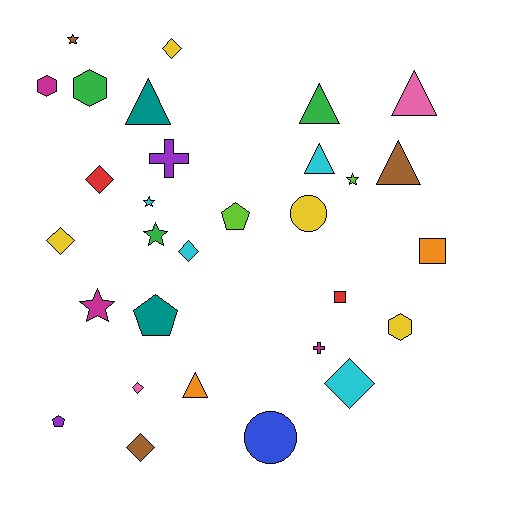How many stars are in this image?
There are 5 stars.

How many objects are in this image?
There are 30 objects.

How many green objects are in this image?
There are 3 green objects.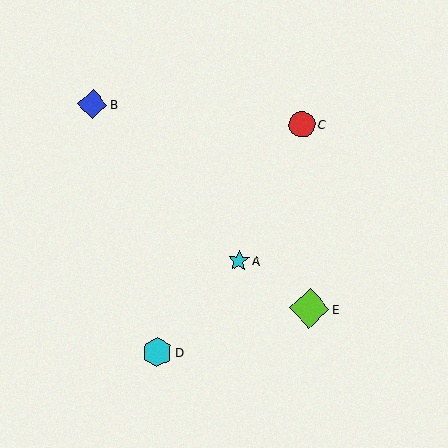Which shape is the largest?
The lime diamond (labeled E) is the largest.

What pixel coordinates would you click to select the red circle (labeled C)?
Click at (302, 124) to select the red circle C.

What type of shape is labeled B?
Shape B is a blue diamond.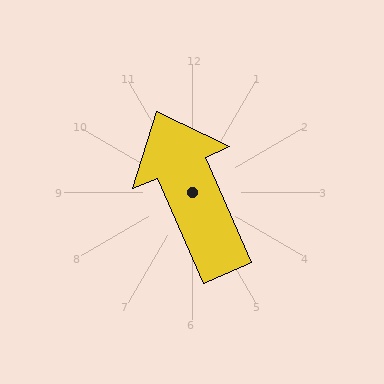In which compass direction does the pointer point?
Northwest.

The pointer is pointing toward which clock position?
Roughly 11 o'clock.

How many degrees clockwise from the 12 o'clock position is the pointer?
Approximately 336 degrees.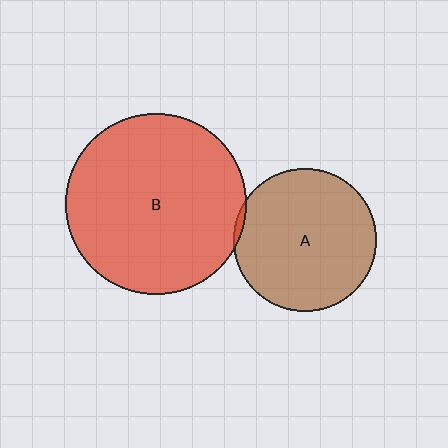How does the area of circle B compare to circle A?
Approximately 1.6 times.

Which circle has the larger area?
Circle B (red).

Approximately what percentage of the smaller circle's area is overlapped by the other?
Approximately 5%.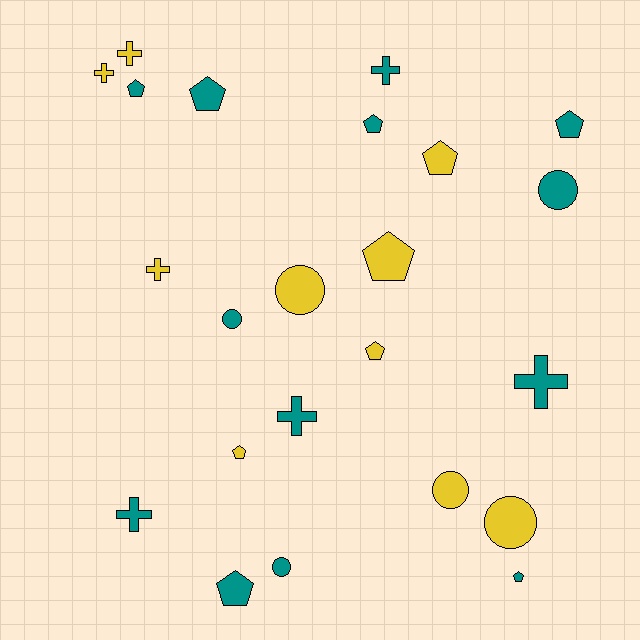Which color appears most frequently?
Teal, with 13 objects.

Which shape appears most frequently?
Pentagon, with 10 objects.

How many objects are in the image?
There are 23 objects.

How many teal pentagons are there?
There are 6 teal pentagons.